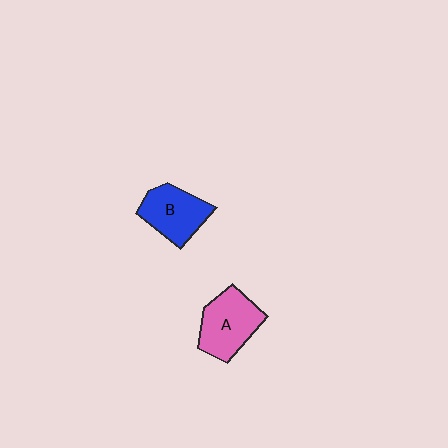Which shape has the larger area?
Shape A (pink).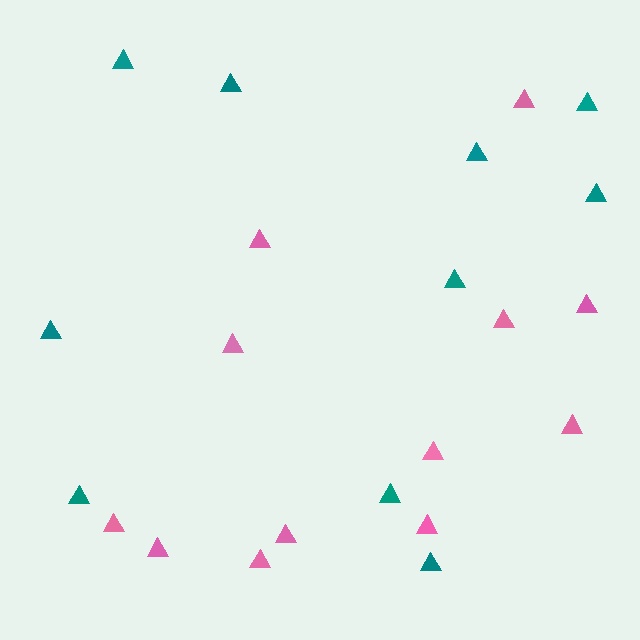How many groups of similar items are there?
There are 2 groups: one group of pink triangles (12) and one group of teal triangles (10).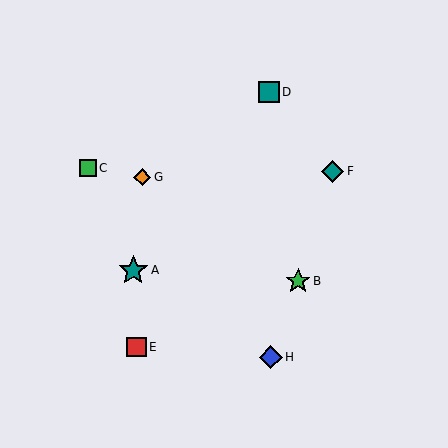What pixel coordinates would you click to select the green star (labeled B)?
Click at (298, 281) to select the green star B.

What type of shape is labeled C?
Shape C is a green square.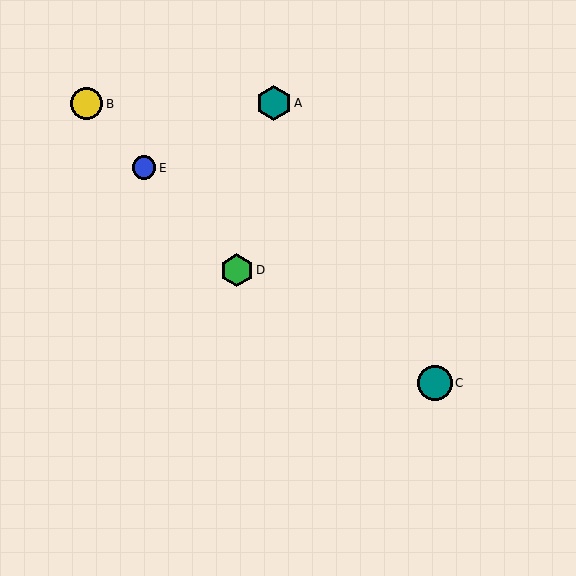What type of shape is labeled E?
Shape E is a blue circle.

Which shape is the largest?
The teal hexagon (labeled A) is the largest.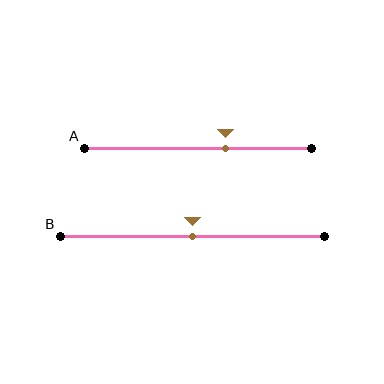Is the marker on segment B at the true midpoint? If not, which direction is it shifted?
Yes, the marker on segment B is at the true midpoint.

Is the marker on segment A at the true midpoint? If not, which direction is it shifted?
No, the marker on segment A is shifted to the right by about 12% of the segment length.